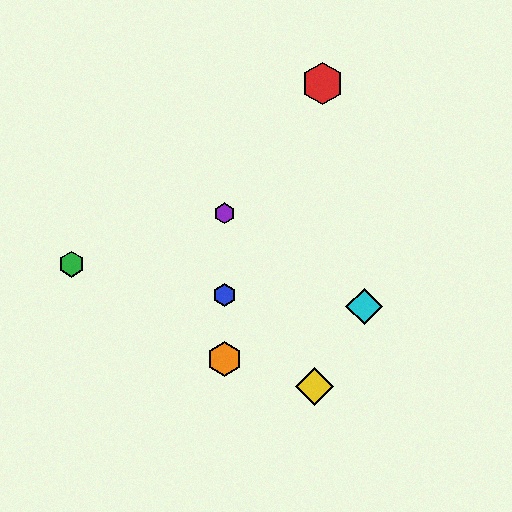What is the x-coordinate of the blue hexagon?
The blue hexagon is at x≈225.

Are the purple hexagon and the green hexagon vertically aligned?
No, the purple hexagon is at x≈225 and the green hexagon is at x≈72.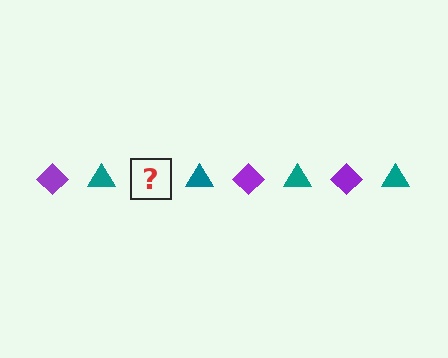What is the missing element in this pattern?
The missing element is a purple diamond.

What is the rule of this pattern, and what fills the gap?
The rule is that the pattern alternates between purple diamond and teal triangle. The gap should be filled with a purple diamond.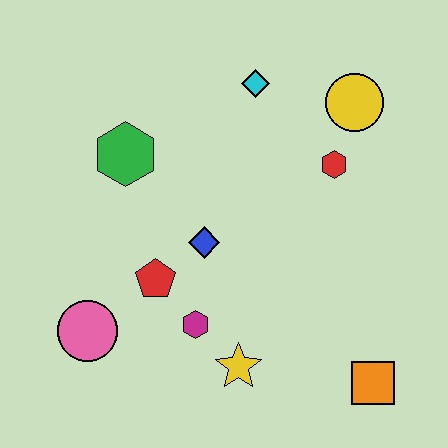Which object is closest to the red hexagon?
The yellow circle is closest to the red hexagon.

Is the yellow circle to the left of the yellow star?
No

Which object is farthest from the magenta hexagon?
The yellow circle is farthest from the magenta hexagon.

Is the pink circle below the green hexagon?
Yes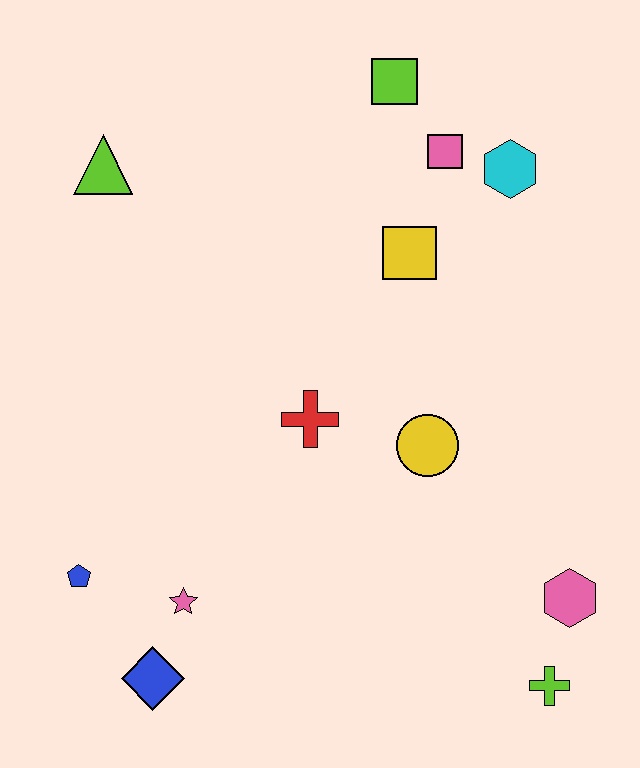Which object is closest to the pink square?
The cyan hexagon is closest to the pink square.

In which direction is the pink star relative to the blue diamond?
The pink star is above the blue diamond.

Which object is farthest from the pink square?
The blue diamond is farthest from the pink square.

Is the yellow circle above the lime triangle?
No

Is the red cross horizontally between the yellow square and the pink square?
No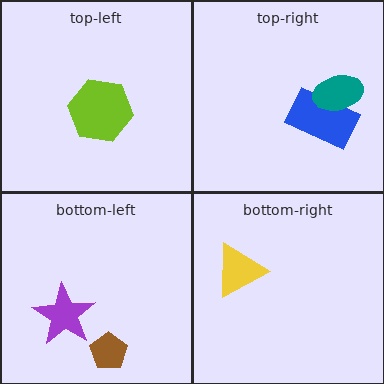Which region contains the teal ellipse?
The top-right region.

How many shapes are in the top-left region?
1.